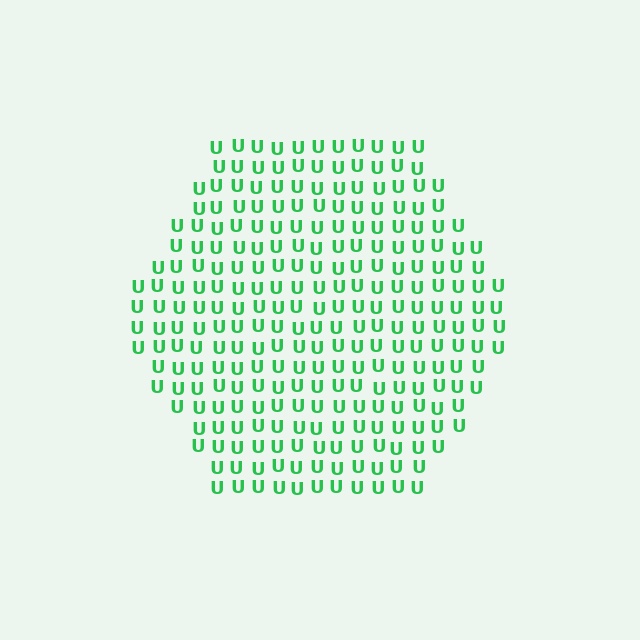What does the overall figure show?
The overall figure shows a hexagon.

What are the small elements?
The small elements are letter U's.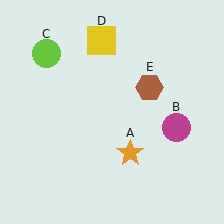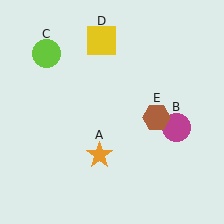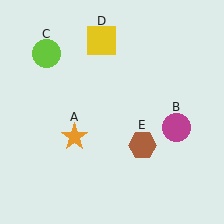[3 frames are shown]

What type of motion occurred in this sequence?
The orange star (object A), brown hexagon (object E) rotated clockwise around the center of the scene.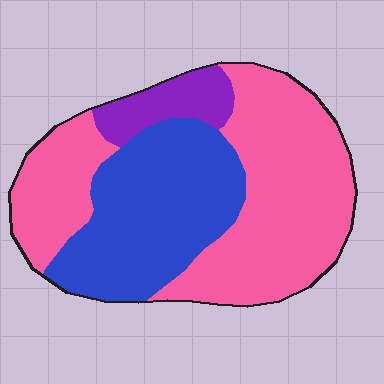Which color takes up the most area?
Pink, at roughly 55%.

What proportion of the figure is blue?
Blue takes up about one third (1/3) of the figure.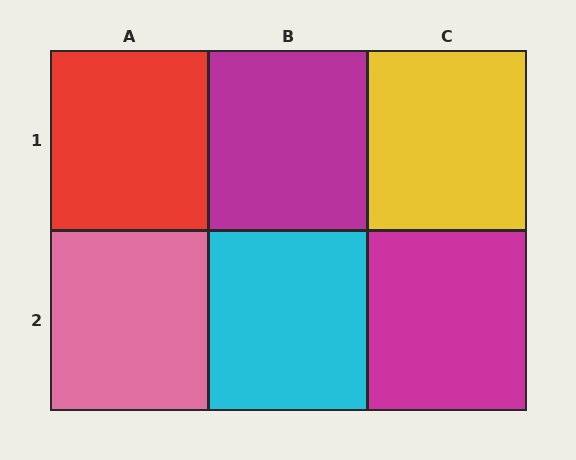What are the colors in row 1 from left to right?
Red, magenta, yellow.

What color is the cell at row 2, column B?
Cyan.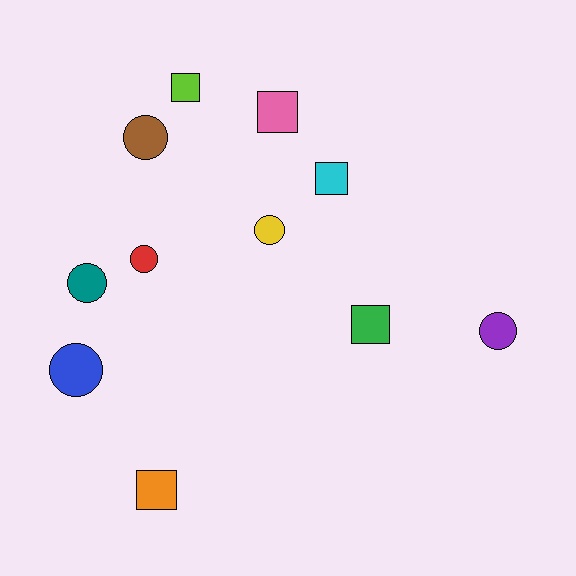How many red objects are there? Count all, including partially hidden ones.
There is 1 red object.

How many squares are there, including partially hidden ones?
There are 5 squares.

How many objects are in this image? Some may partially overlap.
There are 11 objects.